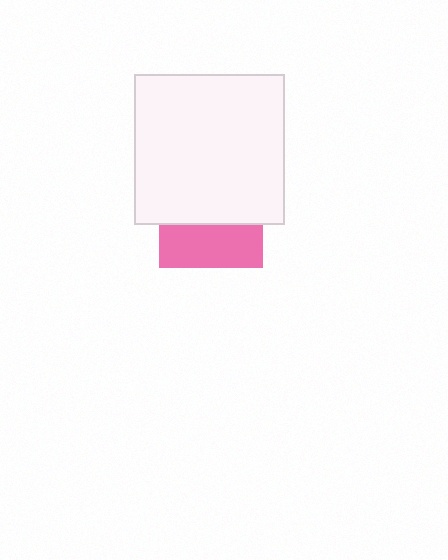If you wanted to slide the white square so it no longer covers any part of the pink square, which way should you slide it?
Slide it up — that is the most direct way to separate the two shapes.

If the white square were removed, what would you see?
You would see the complete pink square.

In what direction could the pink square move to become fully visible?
The pink square could move down. That would shift it out from behind the white square entirely.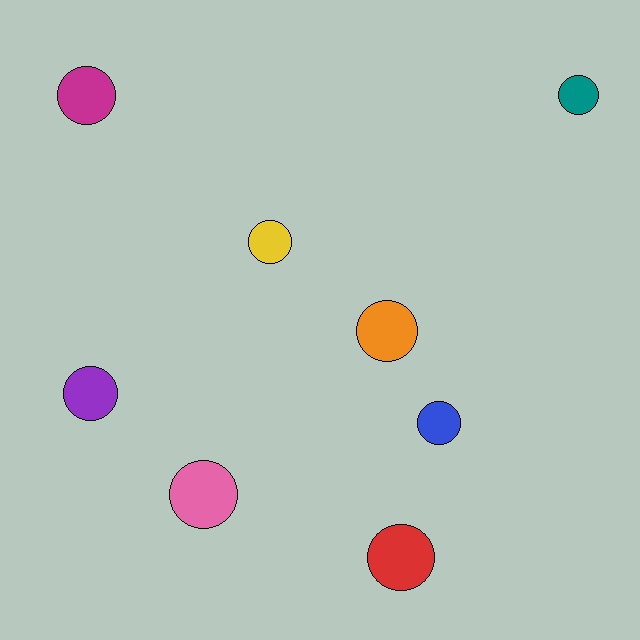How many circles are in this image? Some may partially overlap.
There are 8 circles.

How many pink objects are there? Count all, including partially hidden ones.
There is 1 pink object.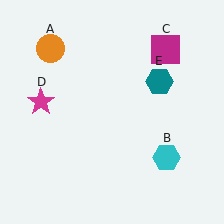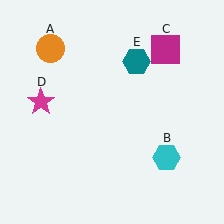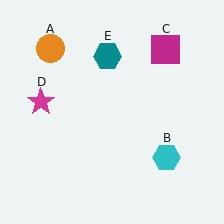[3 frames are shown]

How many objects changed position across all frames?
1 object changed position: teal hexagon (object E).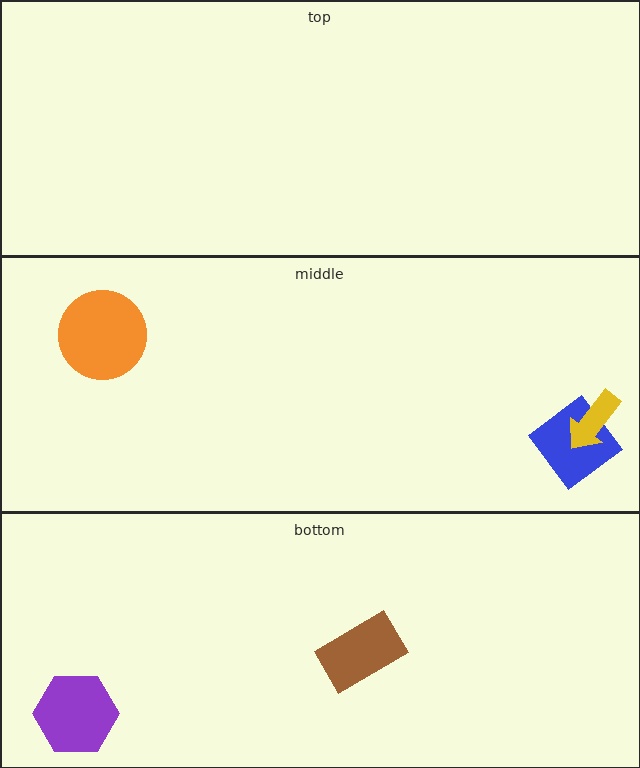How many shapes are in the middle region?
3.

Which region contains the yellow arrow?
The middle region.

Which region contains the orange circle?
The middle region.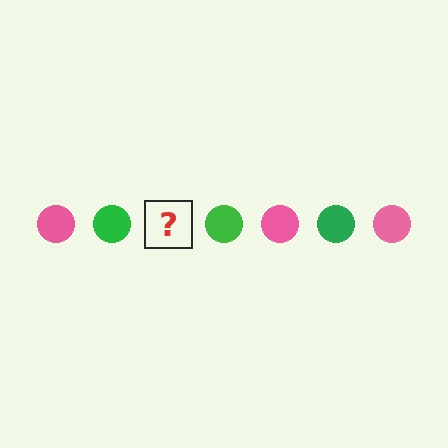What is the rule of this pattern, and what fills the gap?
The rule is that the pattern cycles through pink, green circles. The gap should be filled with a pink circle.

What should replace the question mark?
The question mark should be replaced with a pink circle.